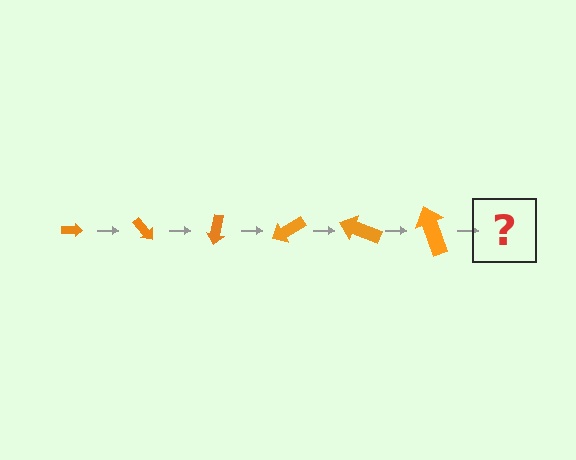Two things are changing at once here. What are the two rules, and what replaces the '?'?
The two rules are that the arrow grows larger each step and it rotates 50 degrees each step. The '?' should be an arrow, larger than the previous one and rotated 300 degrees from the start.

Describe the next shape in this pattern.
It should be an arrow, larger than the previous one and rotated 300 degrees from the start.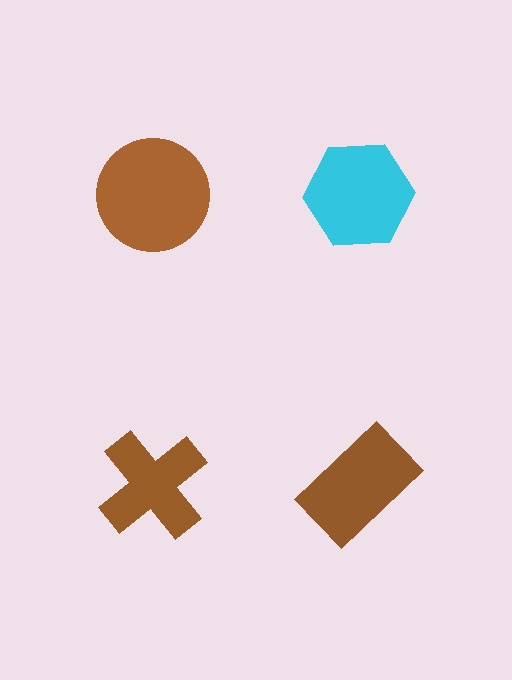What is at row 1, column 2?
A cyan hexagon.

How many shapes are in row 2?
2 shapes.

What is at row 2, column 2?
A brown rectangle.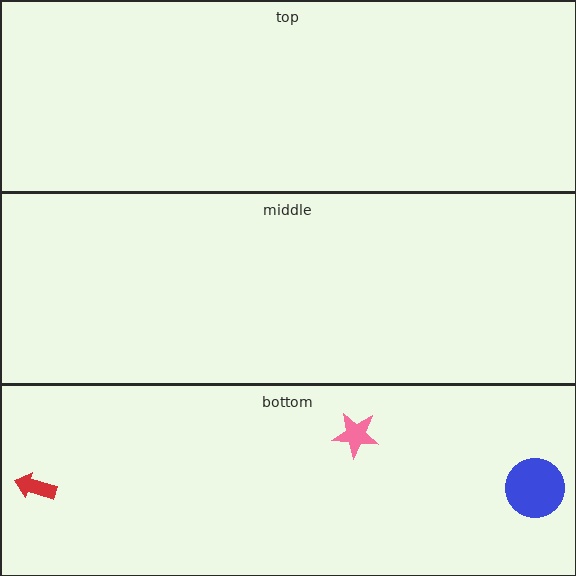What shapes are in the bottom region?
The red arrow, the pink star, the blue circle.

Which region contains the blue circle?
The bottom region.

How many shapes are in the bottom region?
3.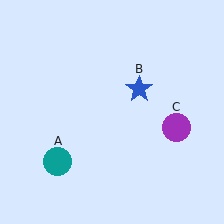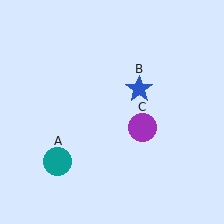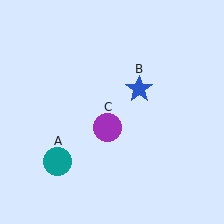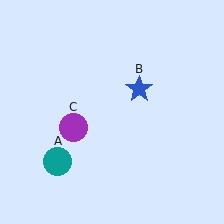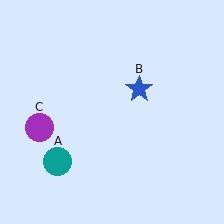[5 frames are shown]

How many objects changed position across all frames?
1 object changed position: purple circle (object C).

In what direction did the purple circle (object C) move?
The purple circle (object C) moved left.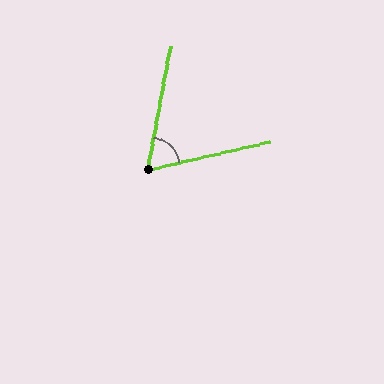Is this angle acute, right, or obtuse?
It is acute.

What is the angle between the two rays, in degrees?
Approximately 67 degrees.